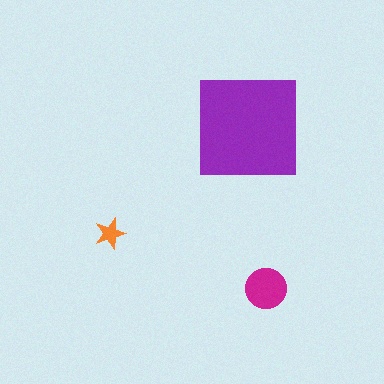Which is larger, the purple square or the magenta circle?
The purple square.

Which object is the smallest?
The orange star.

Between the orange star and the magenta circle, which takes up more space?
The magenta circle.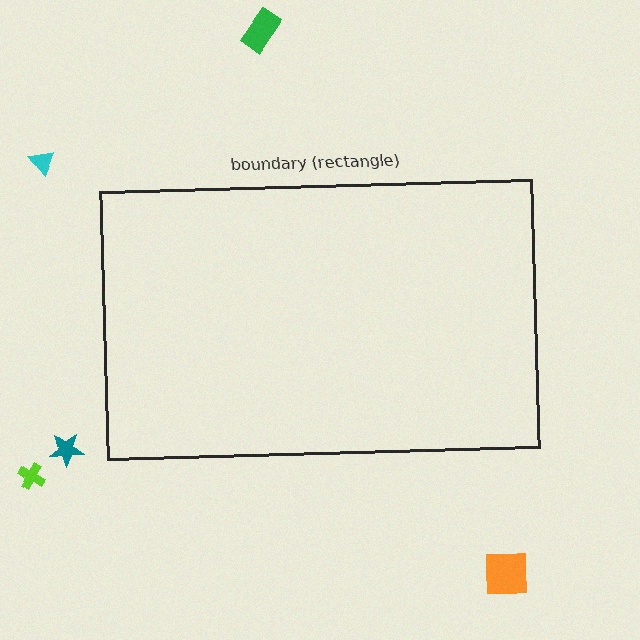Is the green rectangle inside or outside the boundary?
Outside.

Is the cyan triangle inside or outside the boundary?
Outside.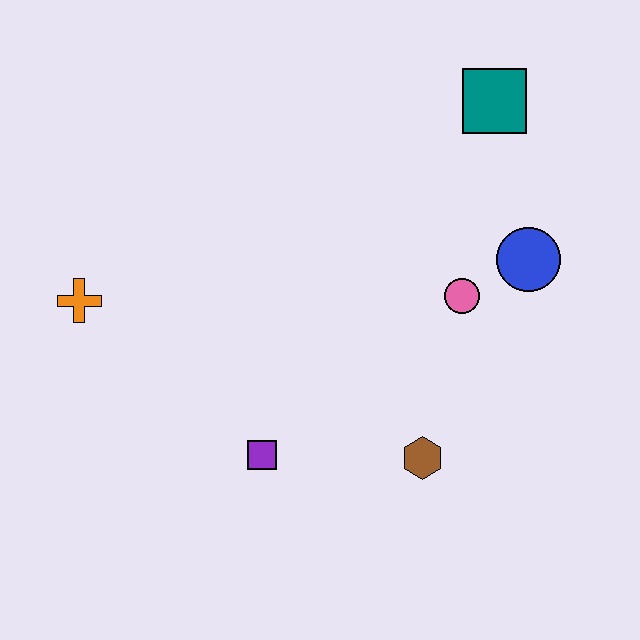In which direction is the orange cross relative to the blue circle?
The orange cross is to the left of the blue circle.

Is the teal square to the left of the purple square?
No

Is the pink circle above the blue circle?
No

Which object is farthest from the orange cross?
The teal square is farthest from the orange cross.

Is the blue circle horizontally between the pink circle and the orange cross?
No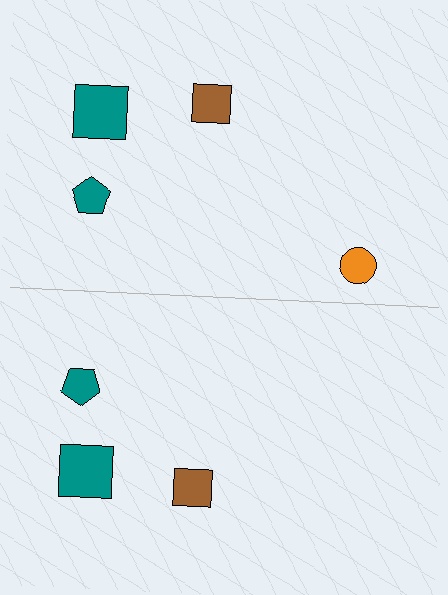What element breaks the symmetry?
A orange circle is missing from the bottom side.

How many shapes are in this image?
There are 7 shapes in this image.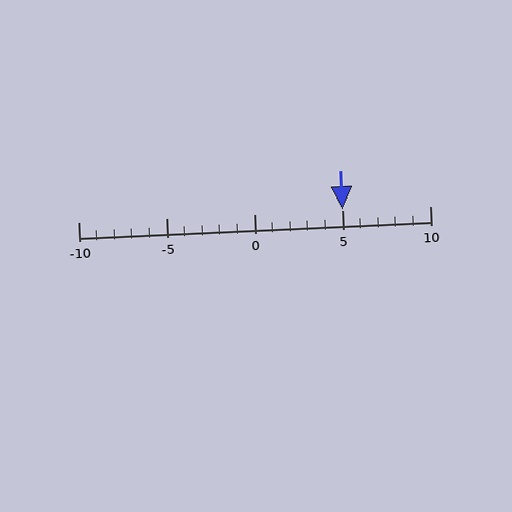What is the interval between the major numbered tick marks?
The major tick marks are spaced 5 units apart.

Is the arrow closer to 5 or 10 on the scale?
The arrow is closer to 5.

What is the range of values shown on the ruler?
The ruler shows values from -10 to 10.